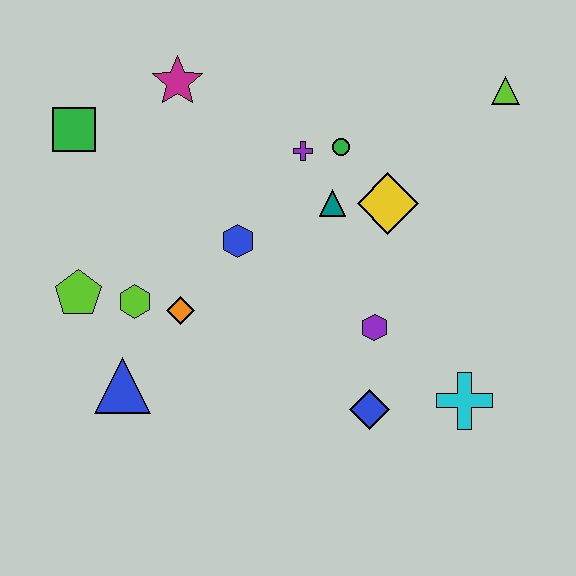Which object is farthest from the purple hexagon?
The green square is farthest from the purple hexagon.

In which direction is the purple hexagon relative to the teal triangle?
The purple hexagon is below the teal triangle.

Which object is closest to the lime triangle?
The yellow diamond is closest to the lime triangle.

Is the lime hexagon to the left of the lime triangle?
Yes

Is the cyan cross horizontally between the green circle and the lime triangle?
Yes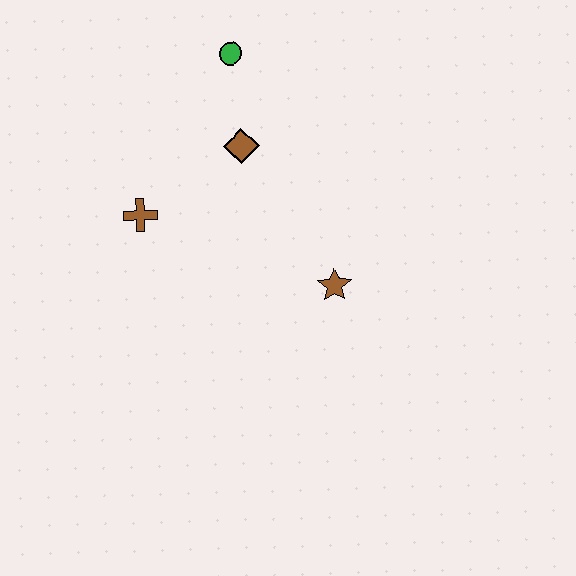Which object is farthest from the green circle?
The brown star is farthest from the green circle.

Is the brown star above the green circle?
No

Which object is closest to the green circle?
The brown diamond is closest to the green circle.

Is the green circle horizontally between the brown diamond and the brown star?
No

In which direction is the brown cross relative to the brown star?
The brown cross is to the left of the brown star.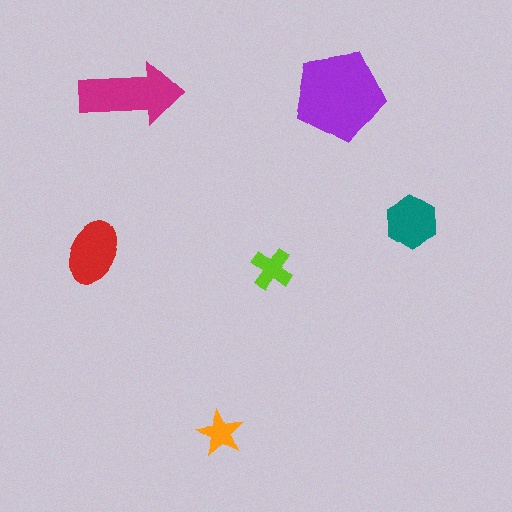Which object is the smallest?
The orange star.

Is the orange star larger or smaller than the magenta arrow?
Smaller.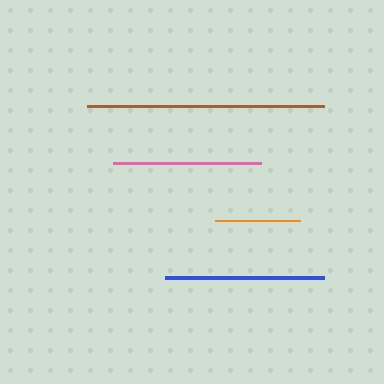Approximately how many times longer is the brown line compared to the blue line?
The brown line is approximately 1.5 times the length of the blue line.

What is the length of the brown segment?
The brown segment is approximately 237 pixels long.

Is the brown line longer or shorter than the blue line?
The brown line is longer than the blue line.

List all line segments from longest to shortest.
From longest to shortest: brown, blue, pink, orange.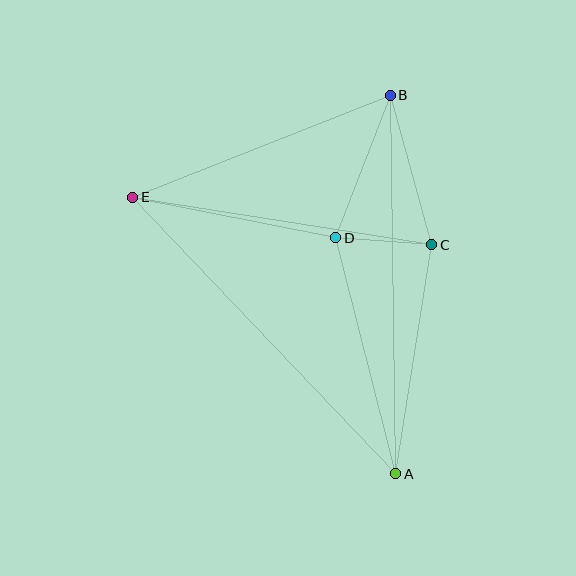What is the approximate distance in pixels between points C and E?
The distance between C and E is approximately 303 pixels.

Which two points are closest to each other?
Points C and D are closest to each other.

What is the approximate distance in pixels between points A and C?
The distance between A and C is approximately 232 pixels.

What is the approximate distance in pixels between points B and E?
The distance between B and E is approximately 277 pixels.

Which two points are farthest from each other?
Points A and E are farthest from each other.